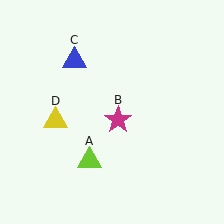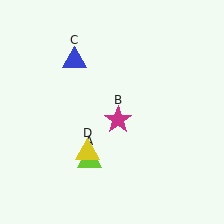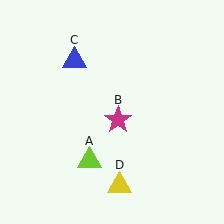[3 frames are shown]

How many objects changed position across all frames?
1 object changed position: yellow triangle (object D).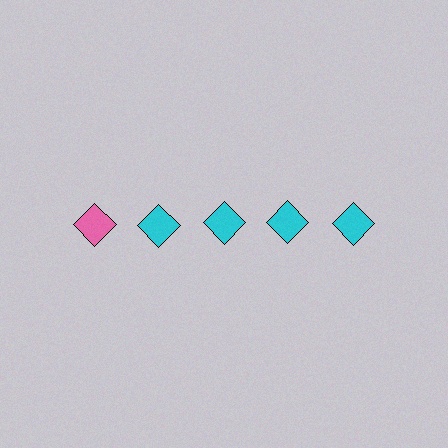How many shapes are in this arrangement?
There are 5 shapes arranged in a grid pattern.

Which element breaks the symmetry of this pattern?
The pink diamond in the top row, leftmost column breaks the symmetry. All other shapes are cyan diamonds.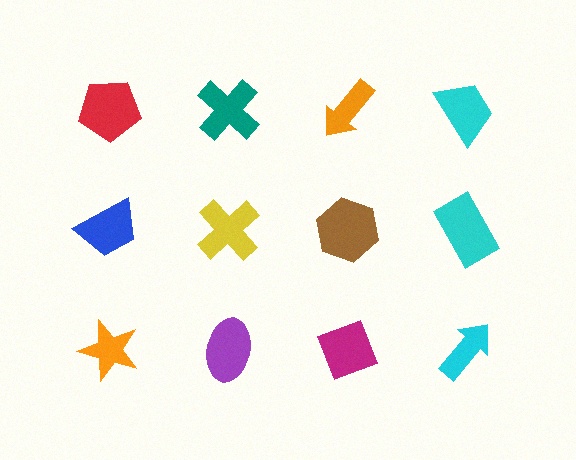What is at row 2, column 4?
A cyan rectangle.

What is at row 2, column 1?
A blue trapezoid.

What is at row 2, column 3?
A brown hexagon.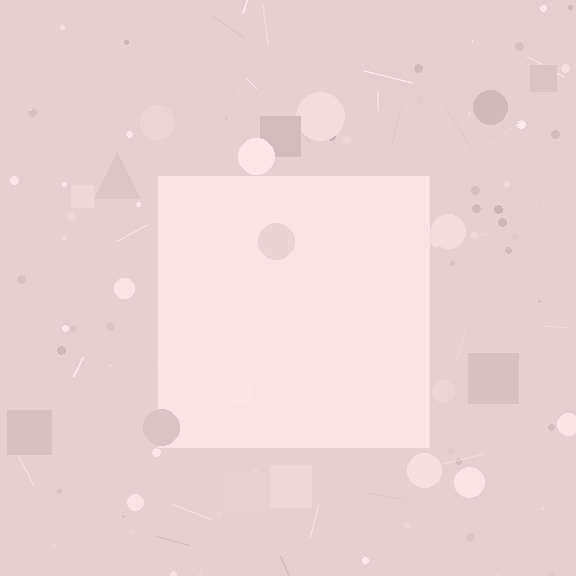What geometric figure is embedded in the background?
A square is embedded in the background.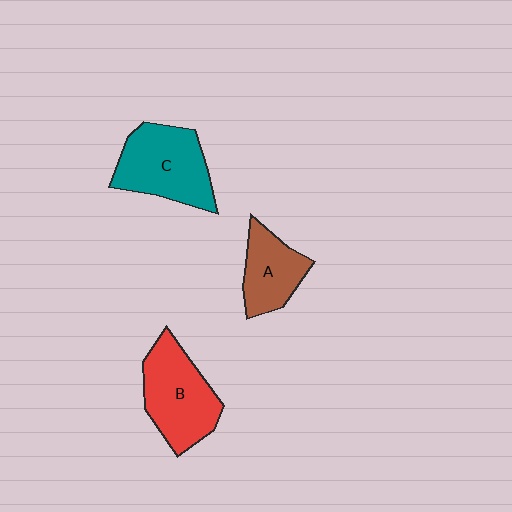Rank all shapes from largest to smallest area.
From largest to smallest: C (teal), B (red), A (brown).